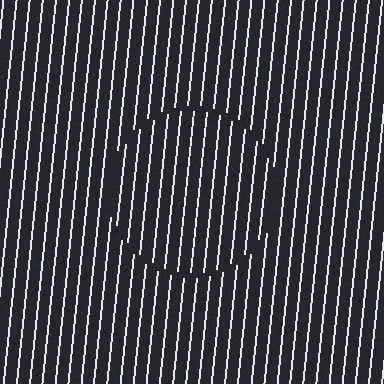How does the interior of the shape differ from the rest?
The interior of the shape contains the same grating, shifted by half a period — the contour is defined by the phase discontinuity where line-ends from the inner and outer gratings abut.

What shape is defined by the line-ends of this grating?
An illusory circle. The interior of the shape contains the same grating, shifted by half a period — the contour is defined by the phase discontinuity where line-ends from the inner and outer gratings abut.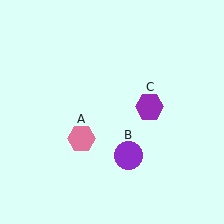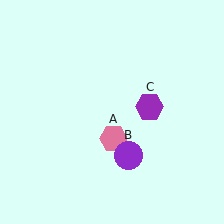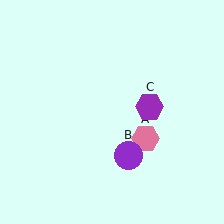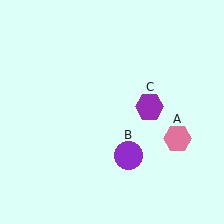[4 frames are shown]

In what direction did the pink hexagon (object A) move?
The pink hexagon (object A) moved right.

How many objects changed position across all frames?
1 object changed position: pink hexagon (object A).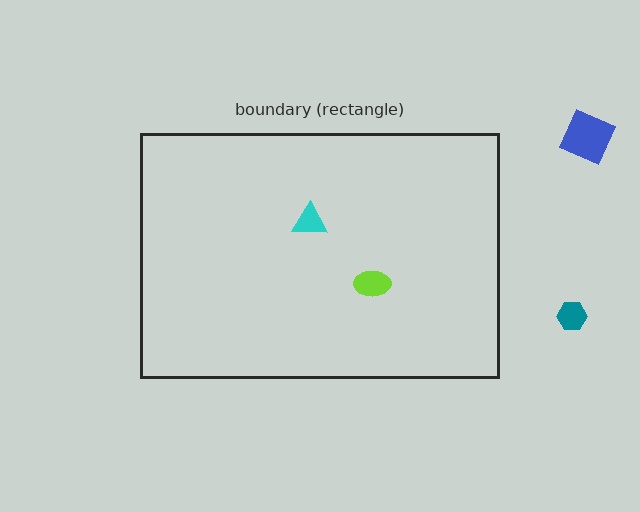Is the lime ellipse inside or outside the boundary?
Inside.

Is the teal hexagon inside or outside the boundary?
Outside.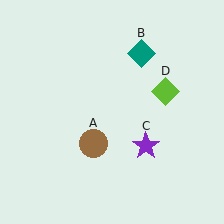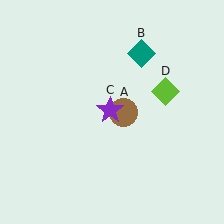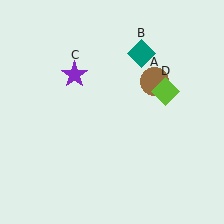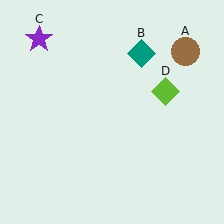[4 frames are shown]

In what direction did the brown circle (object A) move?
The brown circle (object A) moved up and to the right.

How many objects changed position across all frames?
2 objects changed position: brown circle (object A), purple star (object C).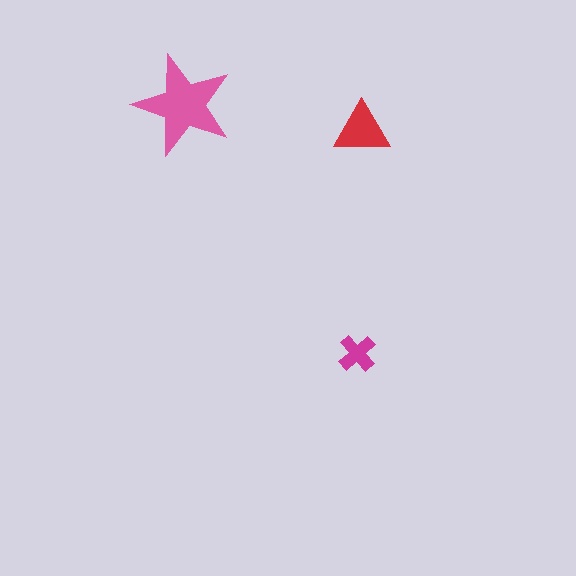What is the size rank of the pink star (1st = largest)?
1st.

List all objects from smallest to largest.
The magenta cross, the red triangle, the pink star.